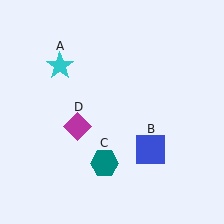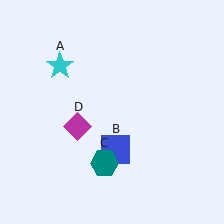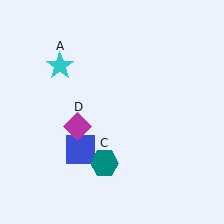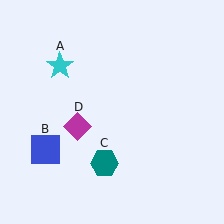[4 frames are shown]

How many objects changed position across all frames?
1 object changed position: blue square (object B).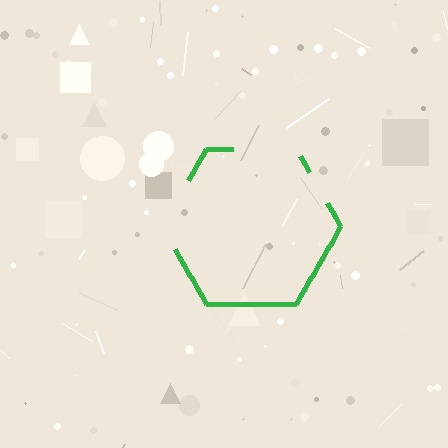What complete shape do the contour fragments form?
The contour fragments form a hexagon.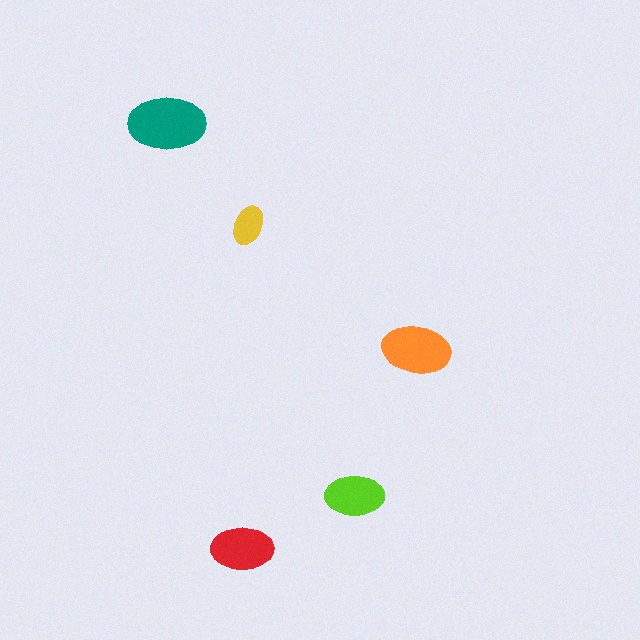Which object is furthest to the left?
The teal ellipse is leftmost.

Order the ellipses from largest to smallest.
the teal one, the orange one, the red one, the lime one, the yellow one.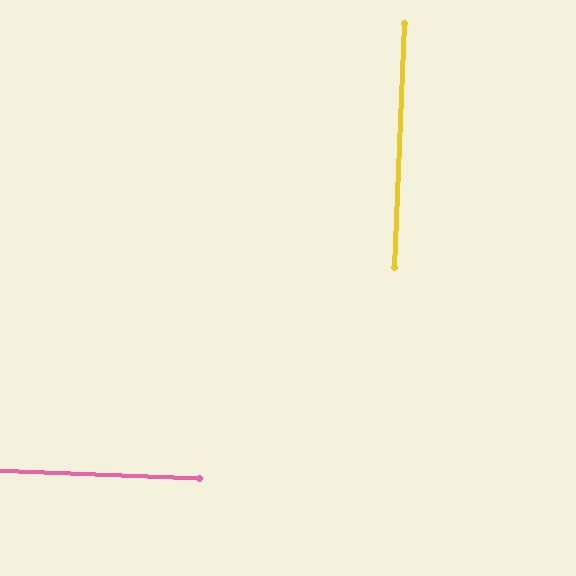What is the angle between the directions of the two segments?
Approximately 90 degrees.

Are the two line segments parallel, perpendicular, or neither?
Perpendicular — they meet at approximately 90°.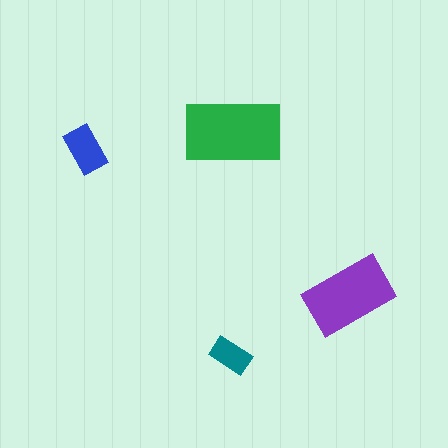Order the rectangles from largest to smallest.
the green one, the purple one, the blue one, the teal one.